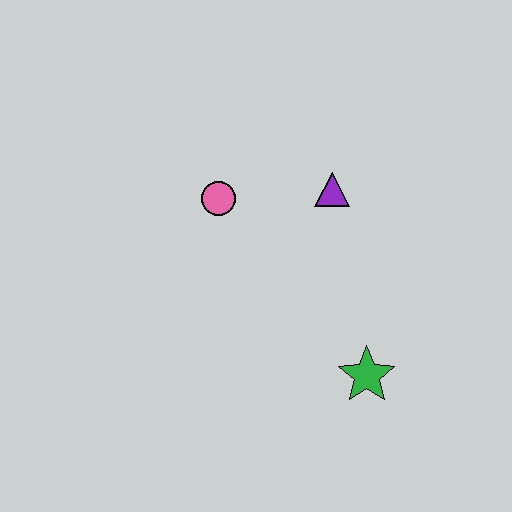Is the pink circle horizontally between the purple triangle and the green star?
No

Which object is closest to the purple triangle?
The pink circle is closest to the purple triangle.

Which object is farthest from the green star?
The pink circle is farthest from the green star.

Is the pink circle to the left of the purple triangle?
Yes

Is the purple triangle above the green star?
Yes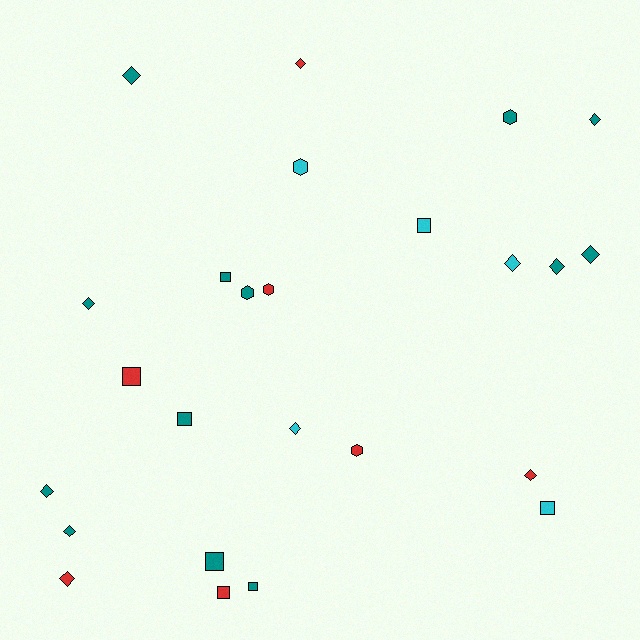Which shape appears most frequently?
Diamond, with 12 objects.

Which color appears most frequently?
Teal, with 13 objects.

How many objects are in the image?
There are 25 objects.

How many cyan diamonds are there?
There are 2 cyan diamonds.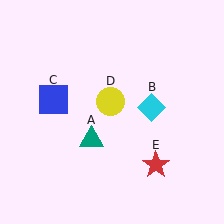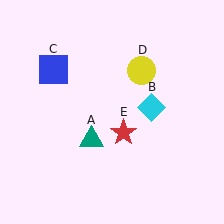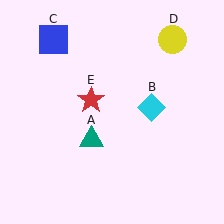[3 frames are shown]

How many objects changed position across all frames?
3 objects changed position: blue square (object C), yellow circle (object D), red star (object E).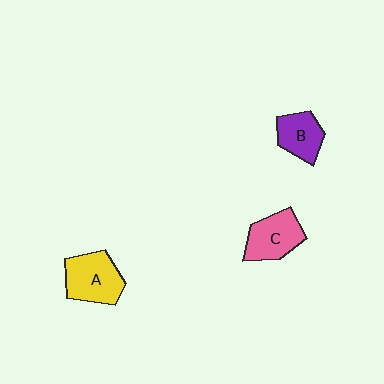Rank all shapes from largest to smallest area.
From largest to smallest: A (yellow), C (pink), B (purple).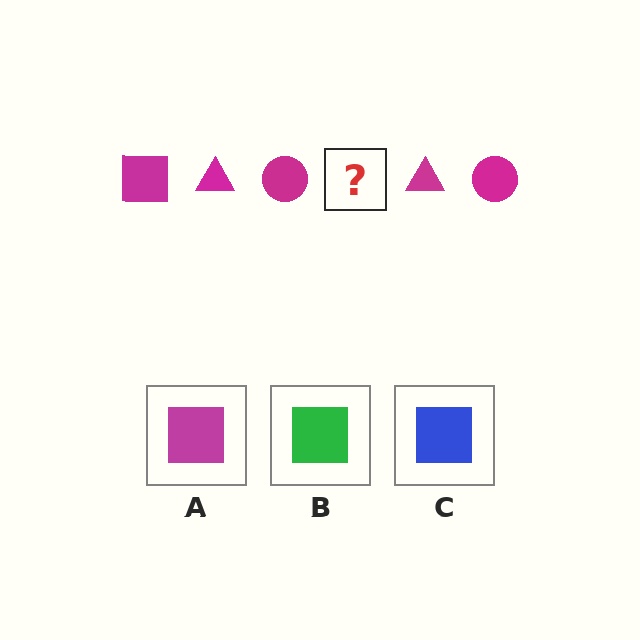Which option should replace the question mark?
Option A.